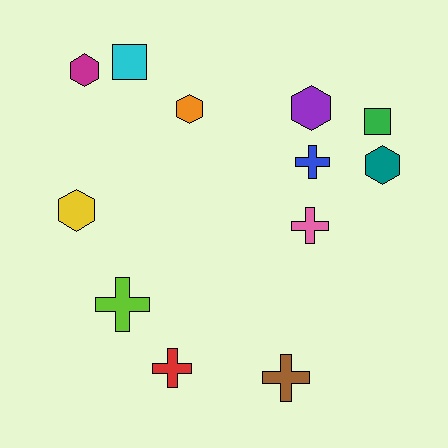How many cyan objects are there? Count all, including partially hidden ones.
There is 1 cyan object.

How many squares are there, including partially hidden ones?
There are 2 squares.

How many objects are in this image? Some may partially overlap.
There are 12 objects.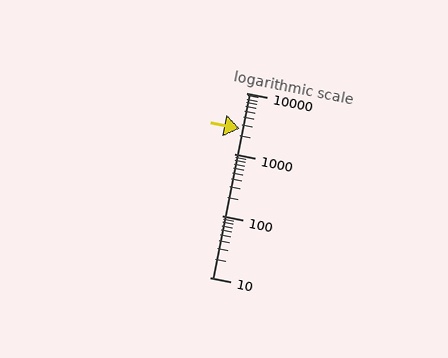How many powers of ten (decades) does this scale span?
The scale spans 3 decades, from 10 to 10000.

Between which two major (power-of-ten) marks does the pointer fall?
The pointer is between 1000 and 10000.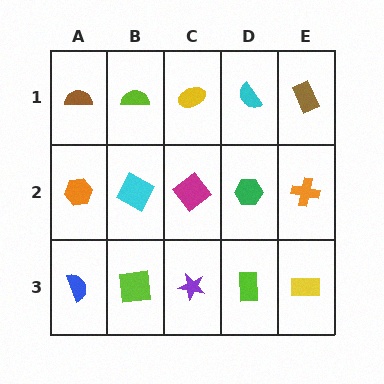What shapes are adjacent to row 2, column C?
A yellow ellipse (row 1, column C), a purple star (row 3, column C), a cyan square (row 2, column B), a green hexagon (row 2, column D).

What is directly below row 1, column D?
A green hexagon.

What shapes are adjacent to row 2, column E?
A brown rectangle (row 1, column E), a yellow rectangle (row 3, column E), a green hexagon (row 2, column D).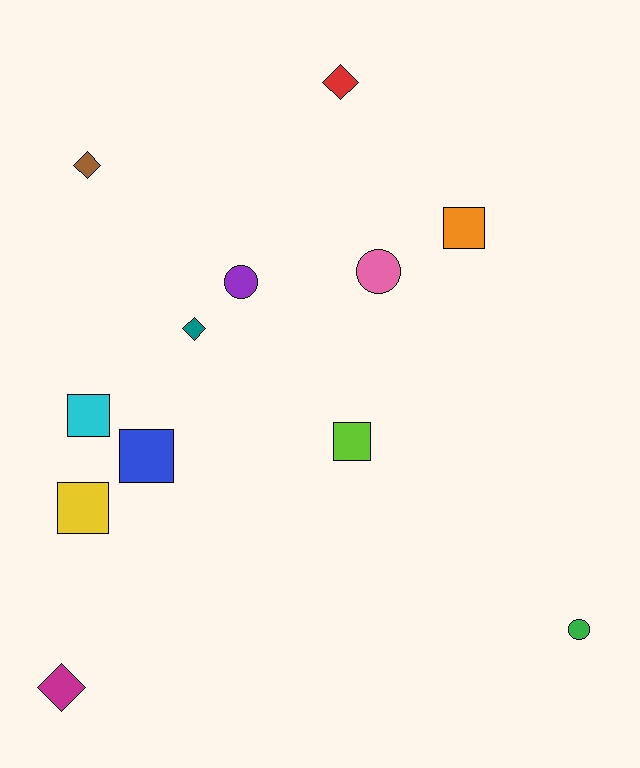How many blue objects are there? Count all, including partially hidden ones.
There is 1 blue object.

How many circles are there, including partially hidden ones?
There are 3 circles.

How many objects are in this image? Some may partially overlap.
There are 12 objects.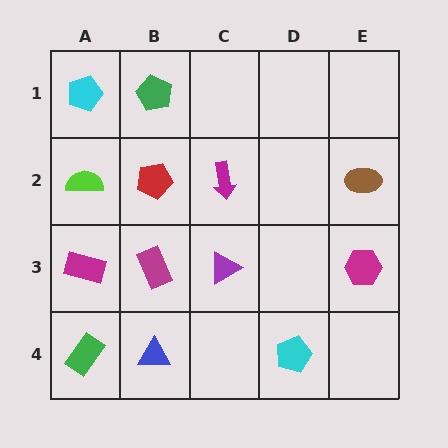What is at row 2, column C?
A magenta arrow.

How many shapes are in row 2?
4 shapes.